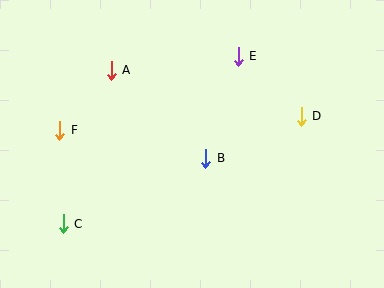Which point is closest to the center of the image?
Point B at (206, 158) is closest to the center.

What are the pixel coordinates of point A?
Point A is at (111, 70).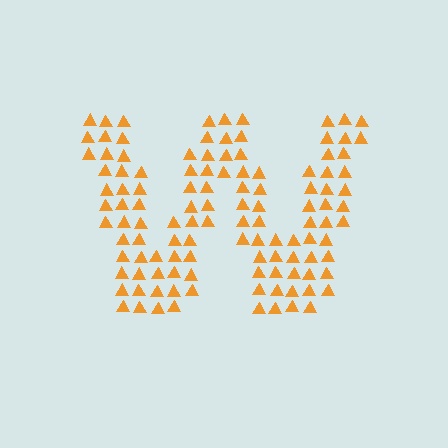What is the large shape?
The large shape is the letter W.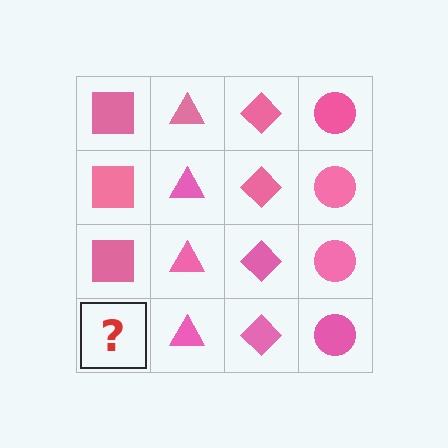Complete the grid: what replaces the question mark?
The question mark should be replaced with a pink square.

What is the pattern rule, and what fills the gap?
The rule is that each column has a consistent shape. The gap should be filled with a pink square.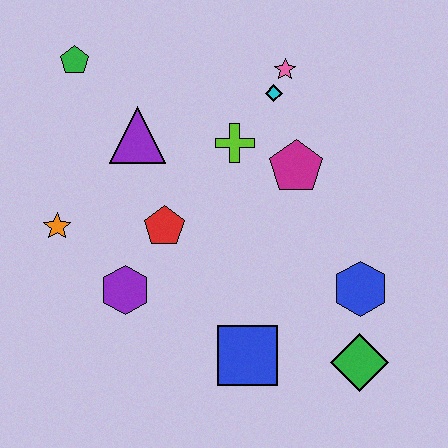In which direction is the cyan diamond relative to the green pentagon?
The cyan diamond is to the right of the green pentagon.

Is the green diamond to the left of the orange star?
No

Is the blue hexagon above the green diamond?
Yes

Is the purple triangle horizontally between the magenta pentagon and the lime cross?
No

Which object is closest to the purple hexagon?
The red pentagon is closest to the purple hexagon.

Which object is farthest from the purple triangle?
The green diamond is farthest from the purple triangle.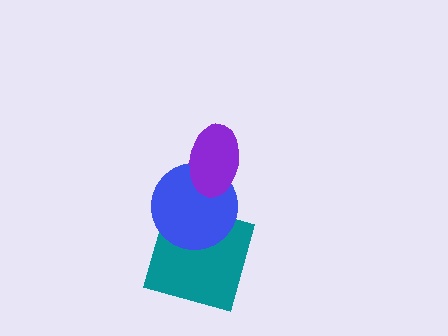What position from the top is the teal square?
The teal square is 3rd from the top.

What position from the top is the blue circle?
The blue circle is 2nd from the top.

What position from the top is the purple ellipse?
The purple ellipse is 1st from the top.